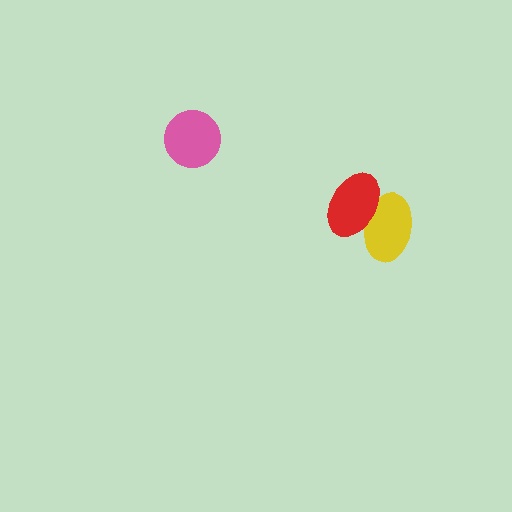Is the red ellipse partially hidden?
No, no other shape covers it.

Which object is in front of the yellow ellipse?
The red ellipse is in front of the yellow ellipse.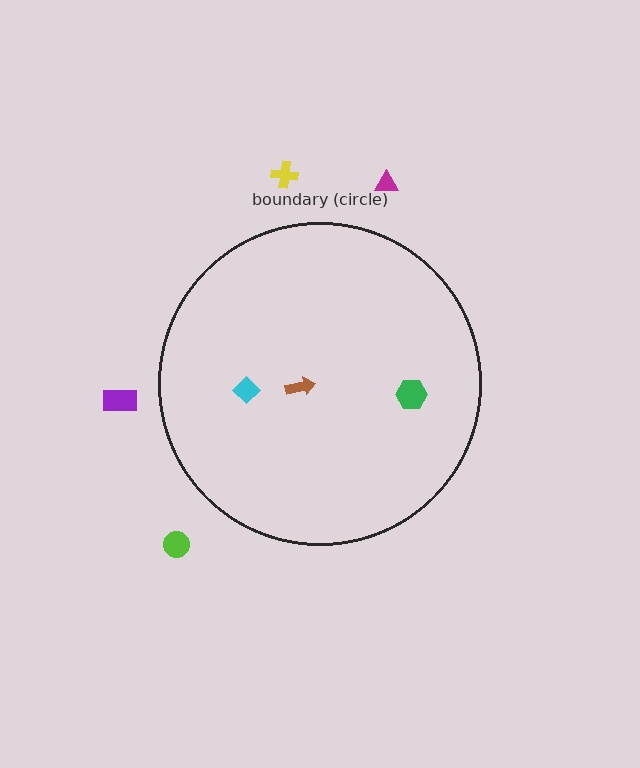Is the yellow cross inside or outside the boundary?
Outside.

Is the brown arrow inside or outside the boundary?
Inside.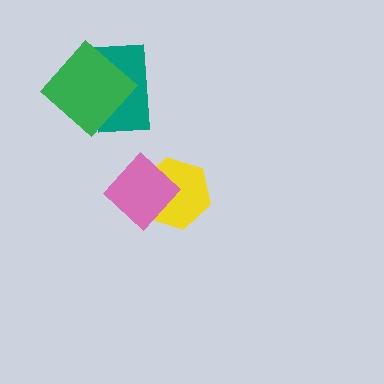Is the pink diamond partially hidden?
No, no other shape covers it.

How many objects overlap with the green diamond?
1 object overlaps with the green diamond.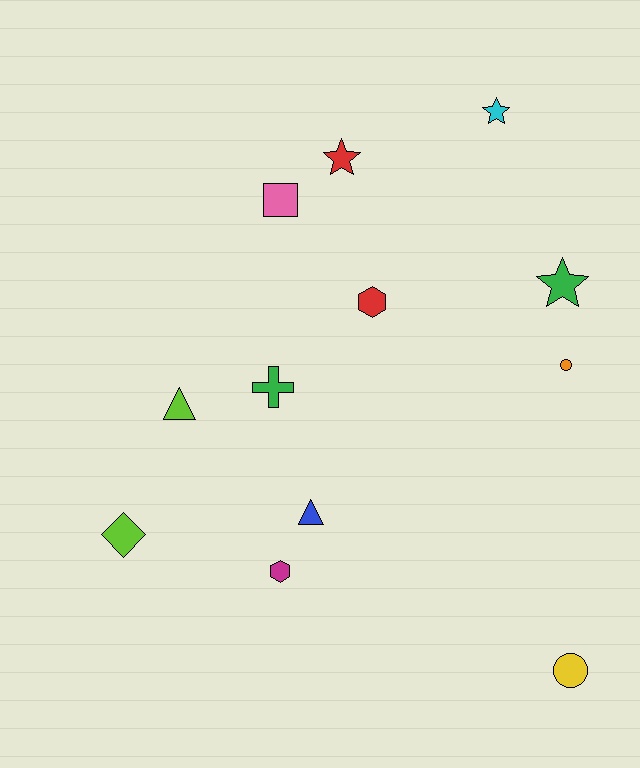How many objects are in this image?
There are 12 objects.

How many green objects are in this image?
There are 2 green objects.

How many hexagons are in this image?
There are 2 hexagons.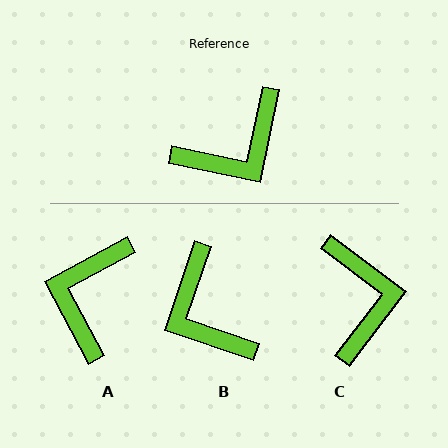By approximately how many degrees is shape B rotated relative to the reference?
Approximately 97 degrees clockwise.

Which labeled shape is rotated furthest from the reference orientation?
A, about 140 degrees away.